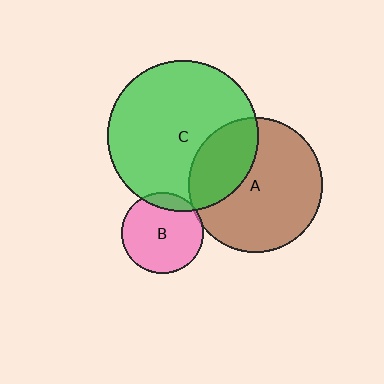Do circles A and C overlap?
Yes.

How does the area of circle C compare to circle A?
Approximately 1.3 times.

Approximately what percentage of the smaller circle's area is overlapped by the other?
Approximately 30%.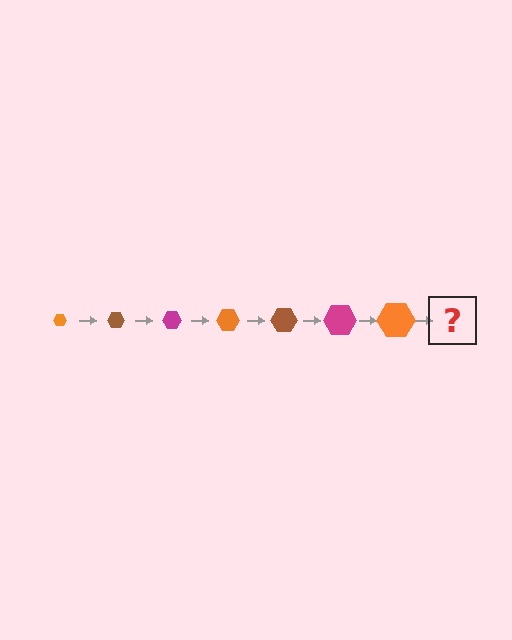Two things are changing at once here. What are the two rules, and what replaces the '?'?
The two rules are that the hexagon grows larger each step and the color cycles through orange, brown, and magenta. The '?' should be a brown hexagon, larger than the previous one.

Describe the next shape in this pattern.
It should be a brown hexagon, larger than the previous one.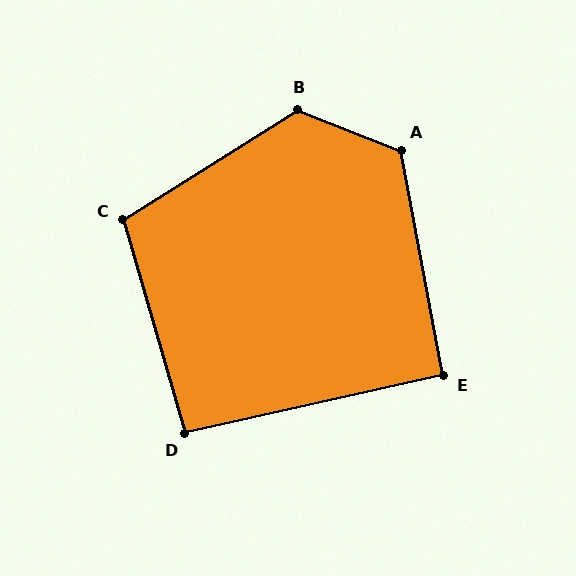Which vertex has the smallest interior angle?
E, at approximately 92 degrees.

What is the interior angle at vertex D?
Approximately 93 degrees (approximately right).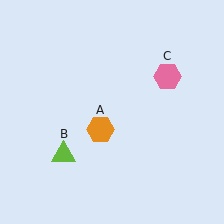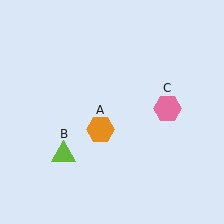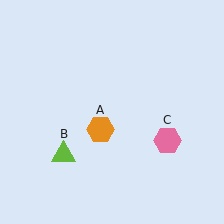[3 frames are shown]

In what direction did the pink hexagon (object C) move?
The pink hexagon (object C) moved down.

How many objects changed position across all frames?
1 object changed position: pink hexagon (object C).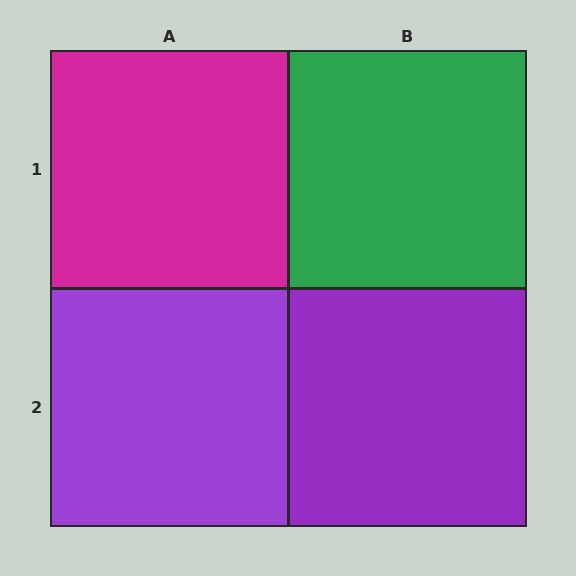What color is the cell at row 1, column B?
Green.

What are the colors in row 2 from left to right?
Purple, purple.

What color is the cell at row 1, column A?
Magenta.